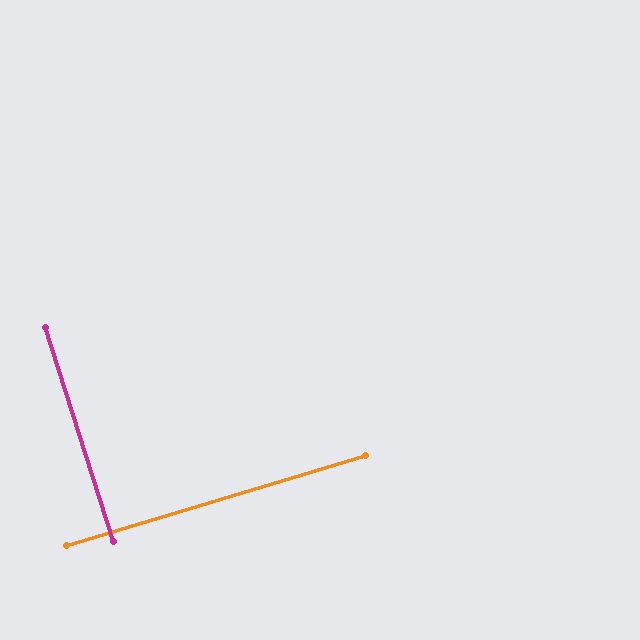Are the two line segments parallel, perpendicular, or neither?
Perpendicular — they meet at approximately 89°.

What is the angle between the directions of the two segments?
Approximately 89 degrees.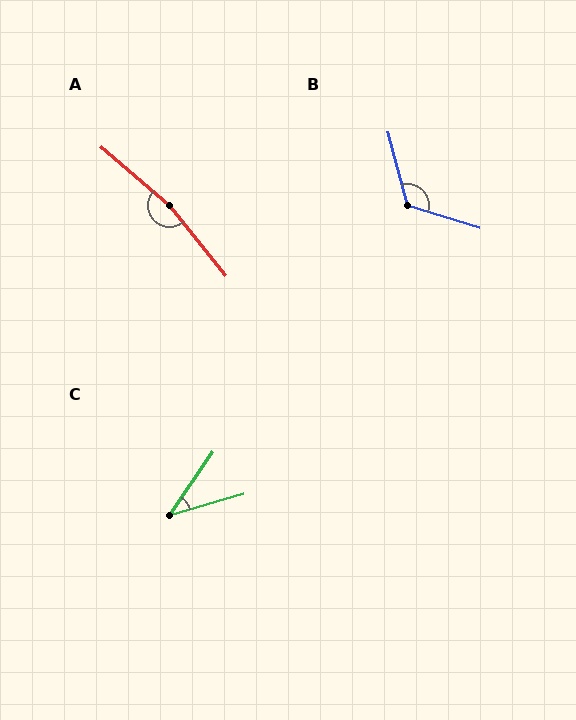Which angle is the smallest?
C, at approximately 40 degrees.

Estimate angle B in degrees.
Approximately 122 degrees.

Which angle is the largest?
A, at approximately 170 degrees.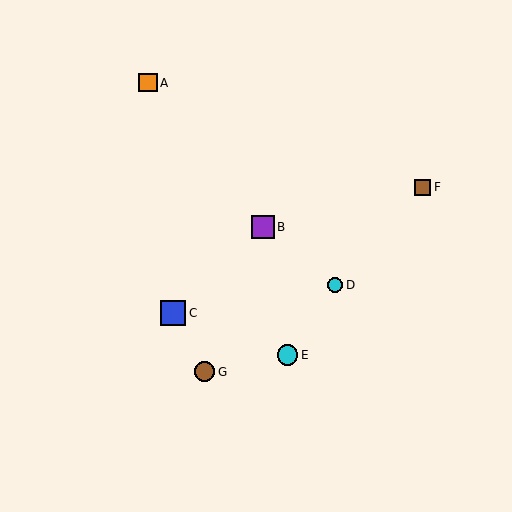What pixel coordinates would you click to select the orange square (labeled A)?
Click at (148, 83) to select the orange square A.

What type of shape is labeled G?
Shape G is a brown circle.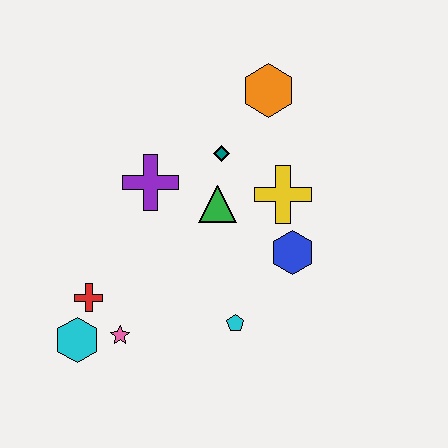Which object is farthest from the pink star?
The orange hexagon is farthest from the pink star.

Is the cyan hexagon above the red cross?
No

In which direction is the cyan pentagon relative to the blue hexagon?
The cyan pentagon is below the blue hexagon.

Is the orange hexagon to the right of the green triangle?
Yes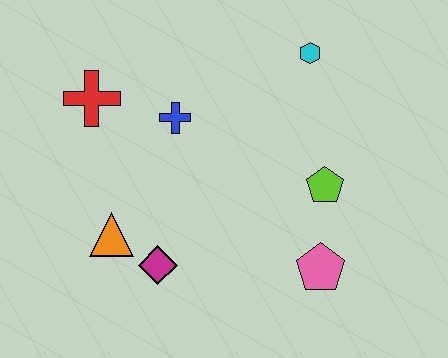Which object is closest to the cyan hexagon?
The lime pentagon is closest to the cyan hexagon.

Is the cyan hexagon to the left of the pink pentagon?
Yes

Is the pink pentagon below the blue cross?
Yes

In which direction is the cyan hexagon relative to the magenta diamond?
The cyan hexagon is above the magenta diamond.